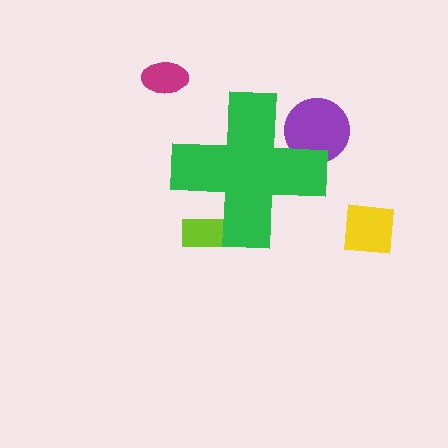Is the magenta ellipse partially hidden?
No, the magenta ellipse is fully visible.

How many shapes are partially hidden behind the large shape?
2 shapes are partially hidden.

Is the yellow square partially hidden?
No, the yellow square is fully visible.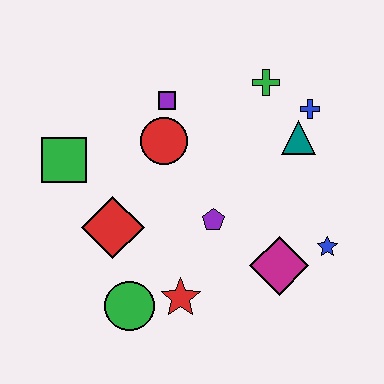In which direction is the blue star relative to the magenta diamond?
The blue star is to the right of the magenta diamond.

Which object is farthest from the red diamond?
The blue cross is farthest from the red diamond.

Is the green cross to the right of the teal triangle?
No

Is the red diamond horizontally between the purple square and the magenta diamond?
No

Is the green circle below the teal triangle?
Yes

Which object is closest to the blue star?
The magenta diamond is closest to the blue star.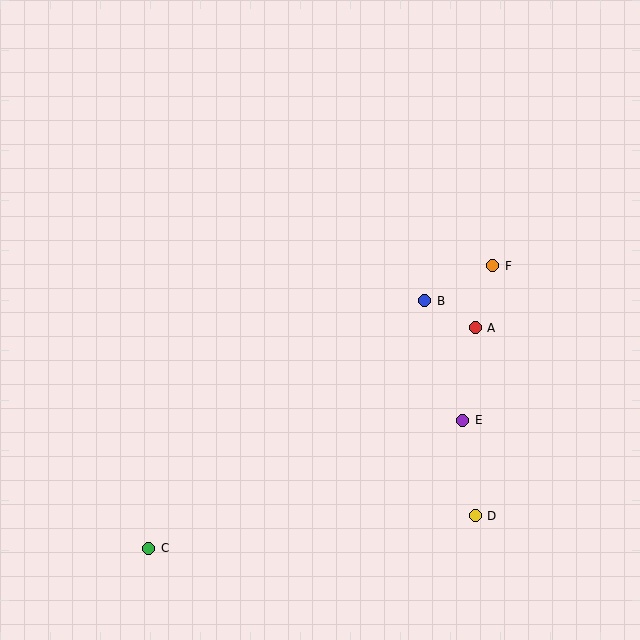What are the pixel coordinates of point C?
Point C is at (149, 548).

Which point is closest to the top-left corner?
Point B is closest to the top-left corner.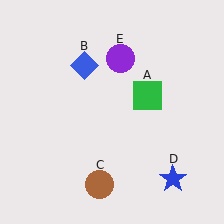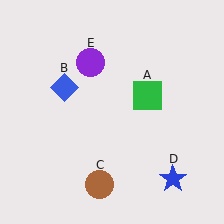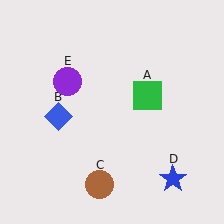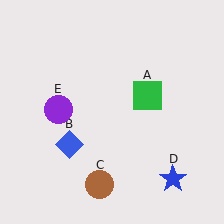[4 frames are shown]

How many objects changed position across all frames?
2 objects changed position: blue diamond (object B), purple circle (object E).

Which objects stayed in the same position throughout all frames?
Green square (object A) and brown circle (object C) and blue star (object D) remained stationary.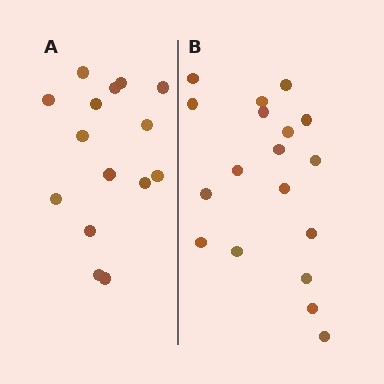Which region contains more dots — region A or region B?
Region B (the right region) has more dots.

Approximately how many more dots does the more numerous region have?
Region B has just a few more — roughly 2 or 3 more dots than region A.